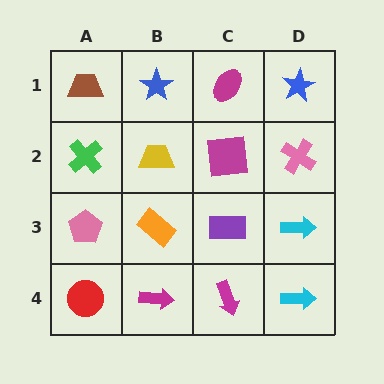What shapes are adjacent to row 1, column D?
A pink cross (row 2, column D), a magenta ellipse (row 1, column C).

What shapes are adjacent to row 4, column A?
A pink pentagon (row 3, column A), a magenta arrow (row 4, column B).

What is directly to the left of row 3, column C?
An orange rectangle.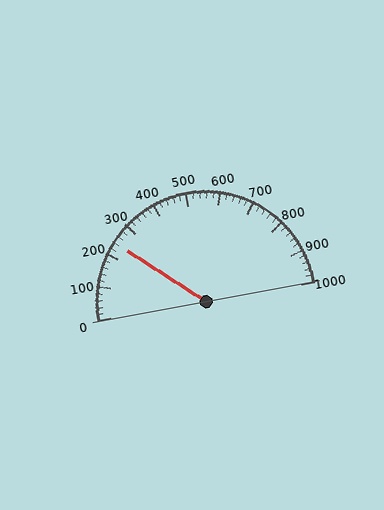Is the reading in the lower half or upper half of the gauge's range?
The reading is in the lower half of the range (0 to 1000).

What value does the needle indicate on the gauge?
The needle indicates approximately 240.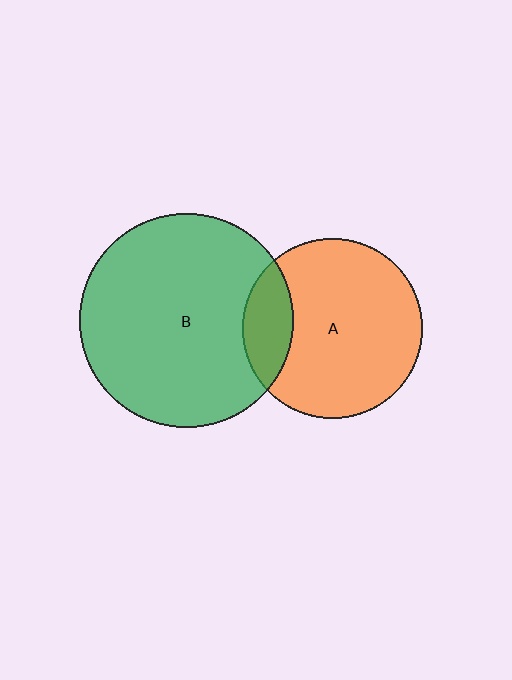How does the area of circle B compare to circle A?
Approximately 1.4 times.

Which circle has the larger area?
Circle B (green).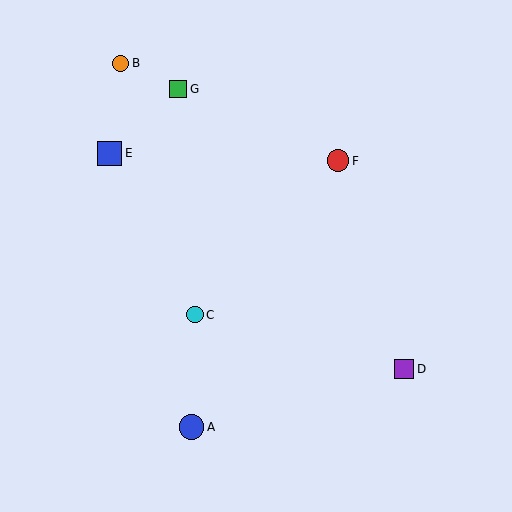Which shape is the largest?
The blue circle (labeled A) is the largest.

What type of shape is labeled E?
Shape E is a blue square.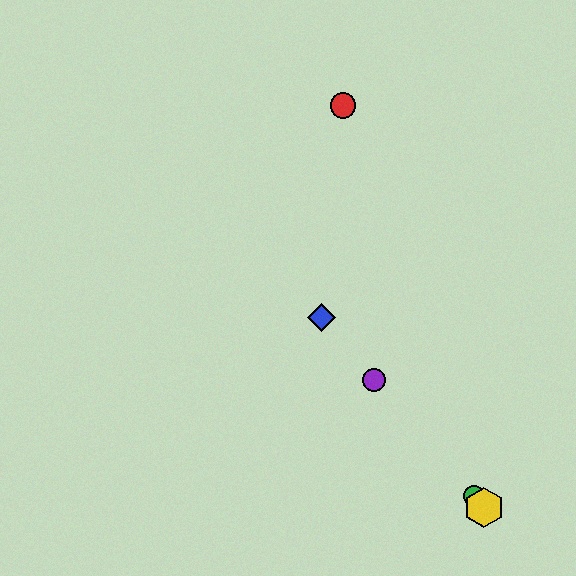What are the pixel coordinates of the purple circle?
The purple circle is at (374, 380).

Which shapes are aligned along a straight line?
The blue diamond, the green circle, the yellow hexagon, the purple circle are aligned along a straight line.